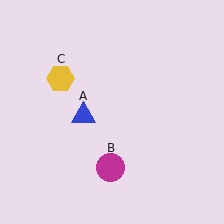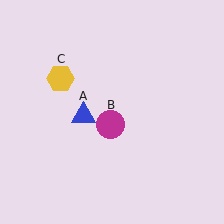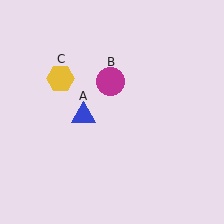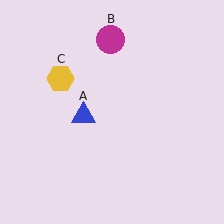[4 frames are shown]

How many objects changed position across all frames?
1 object changed position: magenta circle (object B).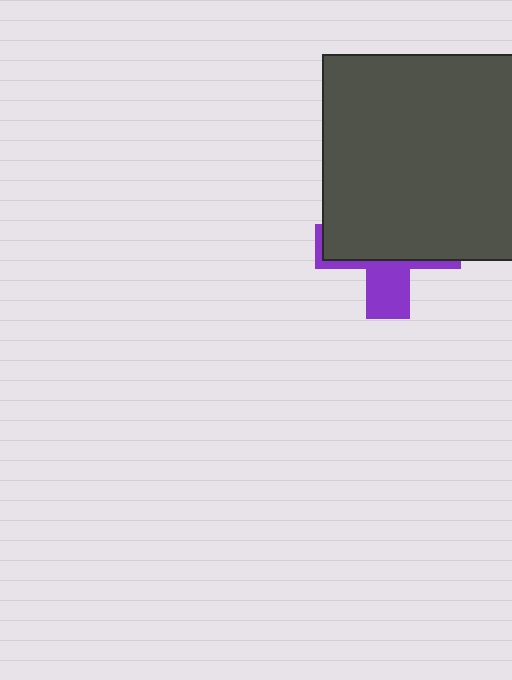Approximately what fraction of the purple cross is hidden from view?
Roughly 68% of the purple cross is hidden behind the dark gray square.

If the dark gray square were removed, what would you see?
You would see the complete purple cross.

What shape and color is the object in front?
The object in front is a dark gray square.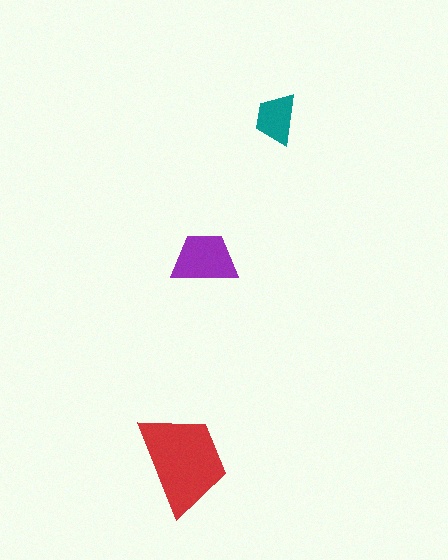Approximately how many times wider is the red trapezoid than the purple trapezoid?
About 1.5 times wider.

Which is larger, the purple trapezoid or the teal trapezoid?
The purple one.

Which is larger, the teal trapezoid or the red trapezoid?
The red one.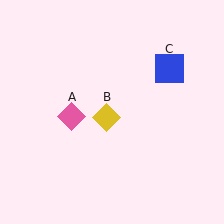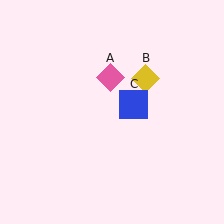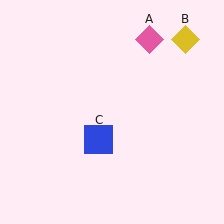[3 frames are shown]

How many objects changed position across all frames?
3 objects changed position: pink diamond (object A), yellow diamond (object B), blue square (object C).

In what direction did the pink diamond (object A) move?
The pink diamond (object A) moved up and to the right.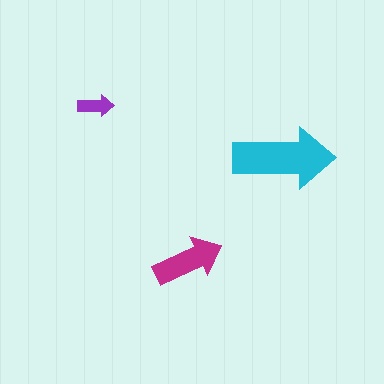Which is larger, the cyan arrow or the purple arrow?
The cyan one.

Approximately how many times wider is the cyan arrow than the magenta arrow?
About 1.5 times wider.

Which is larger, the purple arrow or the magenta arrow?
The magenta one.